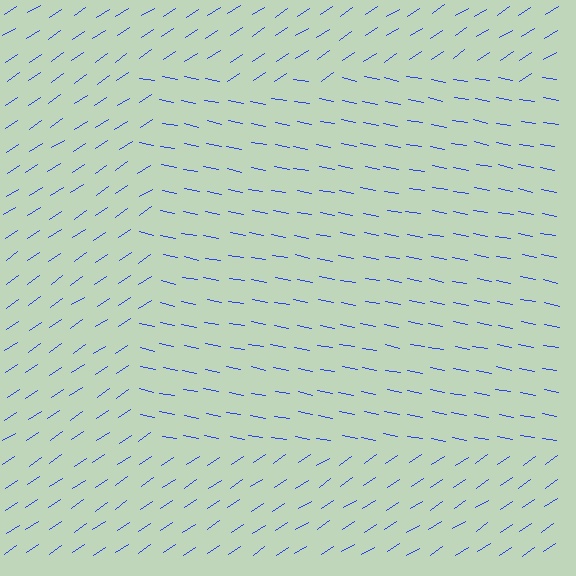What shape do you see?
I see a rectangle.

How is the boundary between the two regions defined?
The boundary is defined purely by a change in line orientation (approximately 45 degrees difference). All lines are the same color and thickness.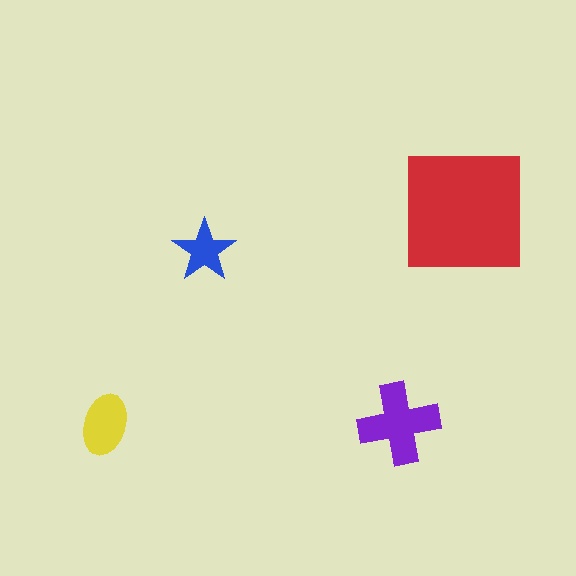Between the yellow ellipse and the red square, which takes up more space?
The red square.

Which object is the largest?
The red square.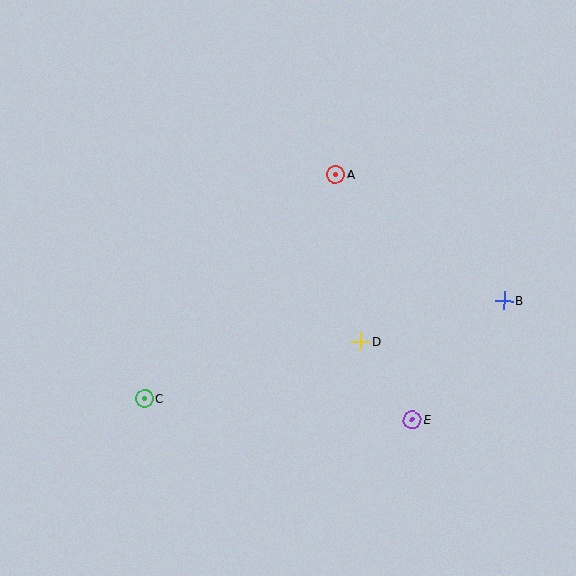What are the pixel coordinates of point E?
Point E is at (412, 420).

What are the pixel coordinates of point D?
Point D is at (361, 341).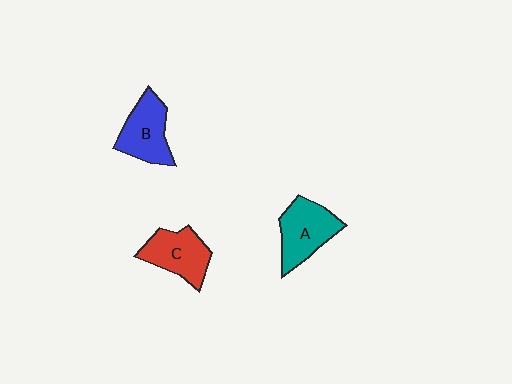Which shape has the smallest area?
Shape C (red).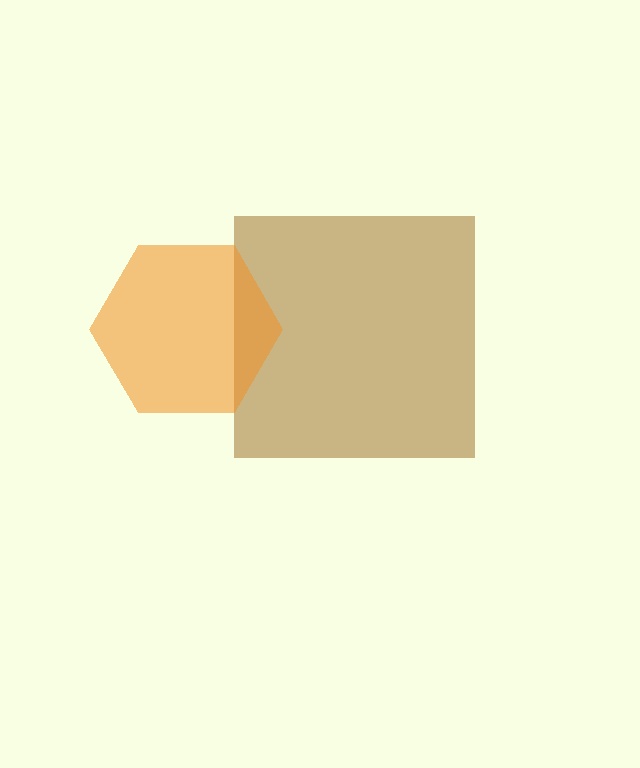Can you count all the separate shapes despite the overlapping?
Yes, there are 2 separate shapes.